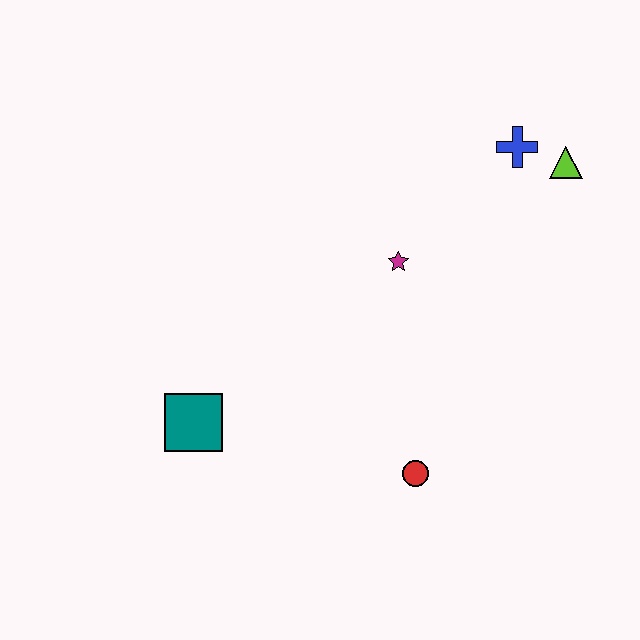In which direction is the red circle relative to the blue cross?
The red circle is below the blue cross.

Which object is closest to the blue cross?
The lime triangle is closest to the blue cross.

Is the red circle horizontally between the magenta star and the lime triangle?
Yes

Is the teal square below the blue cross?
Yes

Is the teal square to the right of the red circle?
No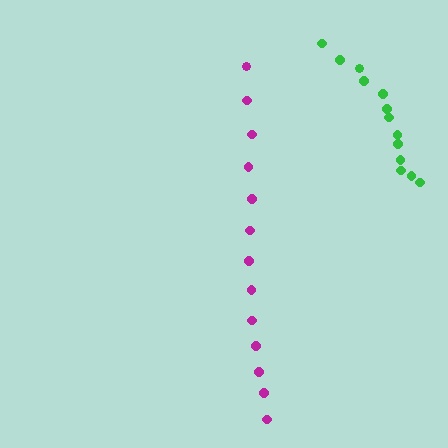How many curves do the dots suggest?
There are 2 distinct paths.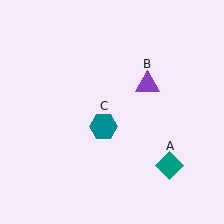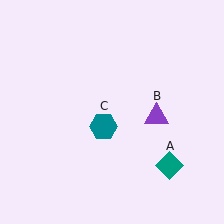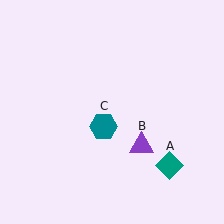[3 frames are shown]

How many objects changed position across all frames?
1 object changed position: purple triangle (object B).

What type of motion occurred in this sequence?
The purple triangle (object B) rotated clockwise around the center of the scene.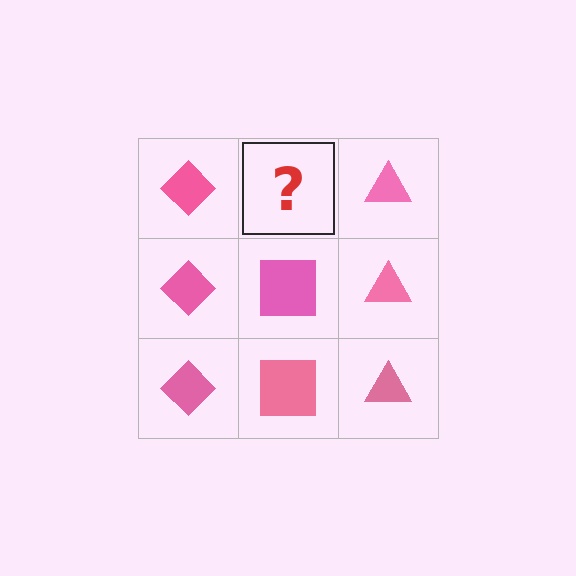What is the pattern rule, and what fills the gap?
The rule is that each column has a consistent shape. The gap should be filled with a pink square.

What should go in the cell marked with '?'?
The missing cell should contain a pink square.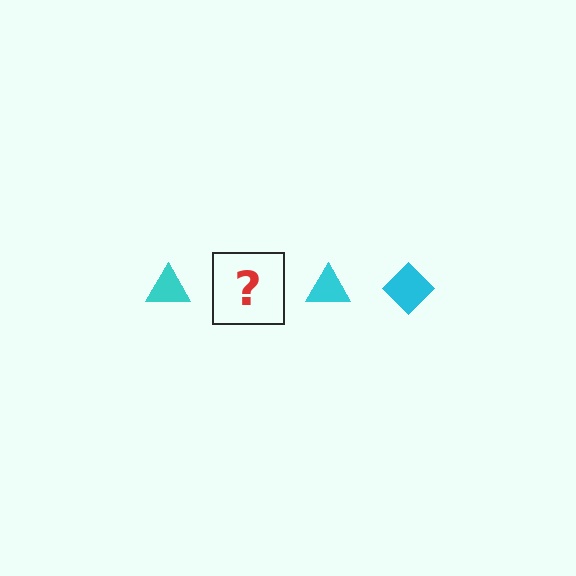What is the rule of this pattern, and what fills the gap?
The rule is that the pattern cycles through triangle, diamond shapes in cyan. The gap should be filled with a cyan diamond.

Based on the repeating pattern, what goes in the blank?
The blank should be a cyan diamond.